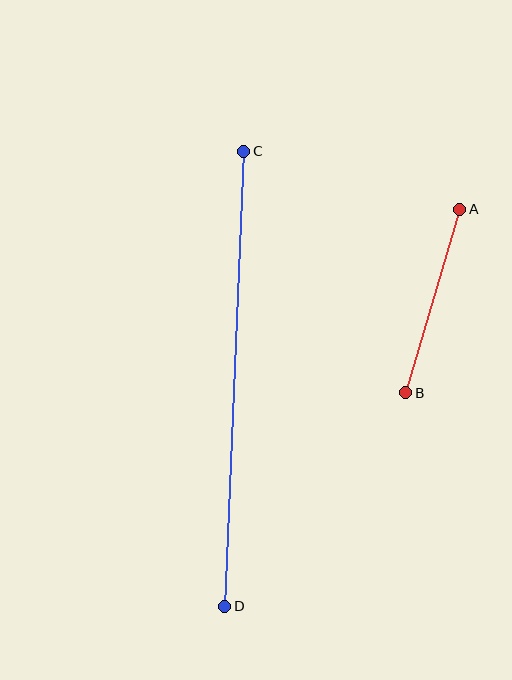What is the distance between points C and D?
The distance is approximately 455 pixels.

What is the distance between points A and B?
The distance is approximately 191 pixels.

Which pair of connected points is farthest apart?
Points C and D are farthest apart.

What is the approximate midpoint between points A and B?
The midpoint is at approximately (433, 301) pixels.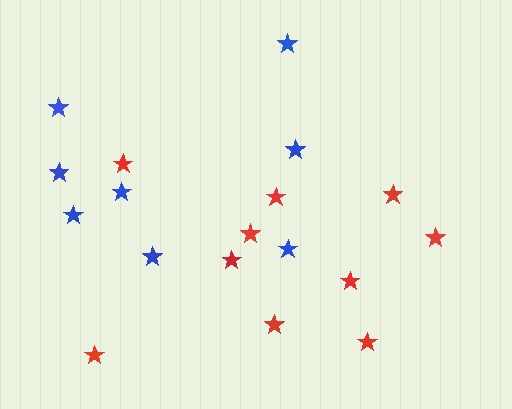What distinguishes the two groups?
There are 2 groups: one group of red stars (10) and one group of blue stars (8).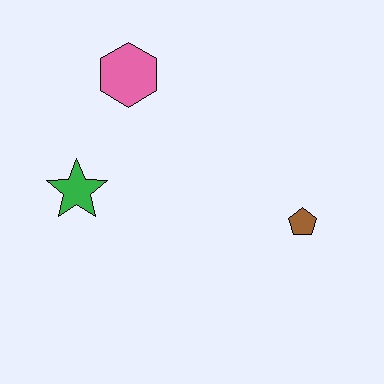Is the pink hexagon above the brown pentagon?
Yes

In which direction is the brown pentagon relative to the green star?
The brown pentagon is to the right of the green star.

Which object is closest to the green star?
The pink hexagon is closest to the green star.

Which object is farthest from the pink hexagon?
The brown pentagon is farthest from the pink hexagon.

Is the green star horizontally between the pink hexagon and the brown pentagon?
No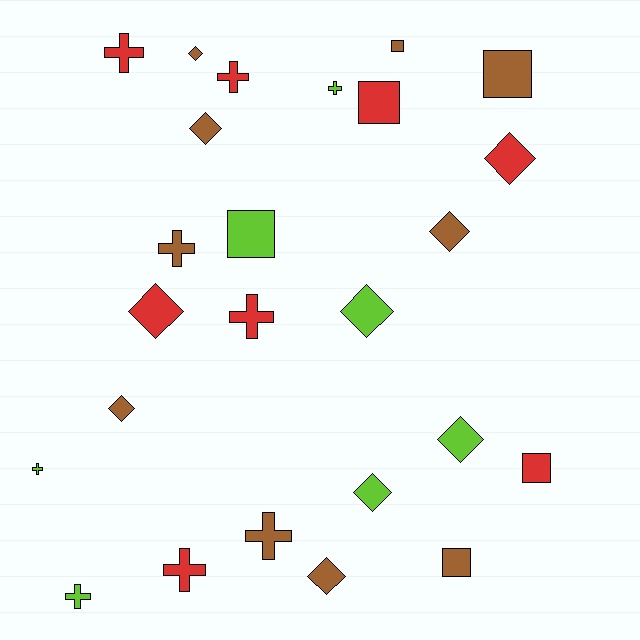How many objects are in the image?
There are 25 objects.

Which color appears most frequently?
Brown, with 10 objects.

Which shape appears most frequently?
Diamond, with 10 objects.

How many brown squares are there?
There are 3 brown squares.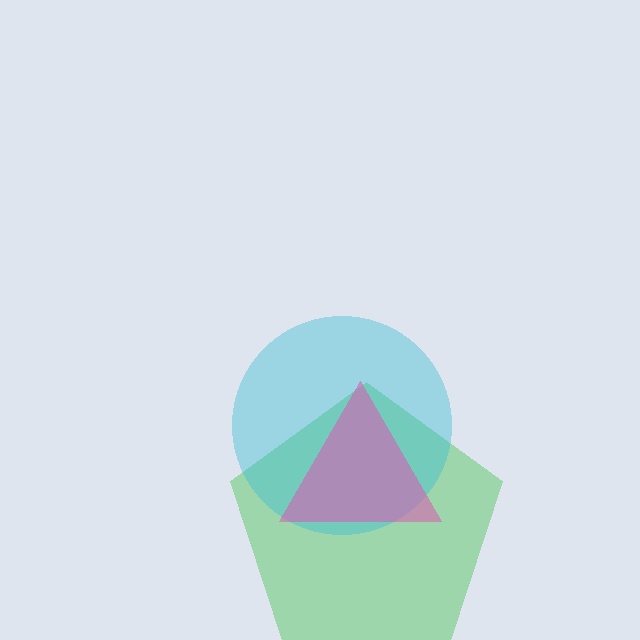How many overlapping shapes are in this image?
There are 3 overlapping shapes in the image.